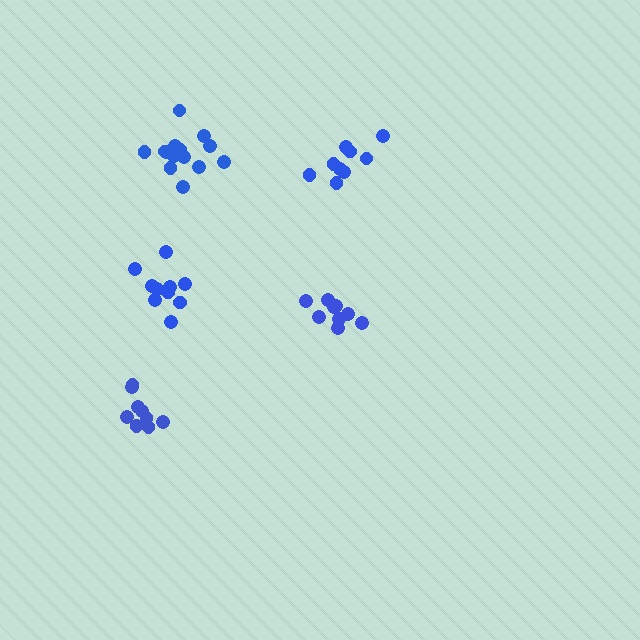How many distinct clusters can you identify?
There are 5 distinct clusters.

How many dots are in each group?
Group 1: 10 dots, Group 2: 9 dots, Group 3: 9 dots, Group 4: 14 dots, Group 5: 9 dots (51 total).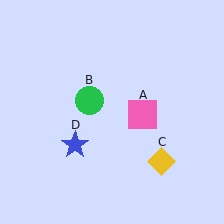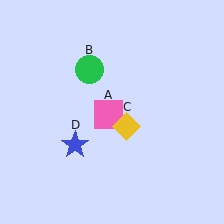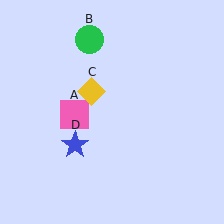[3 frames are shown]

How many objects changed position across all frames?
3 objects changed position: pink square (object A), green circle (object B), yellow diamond (object C).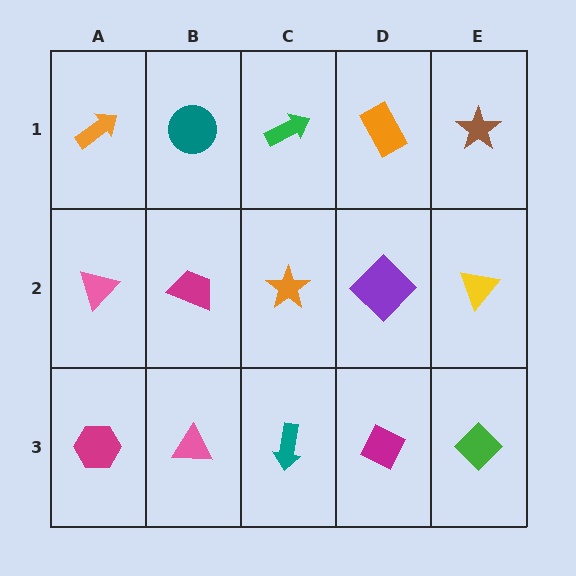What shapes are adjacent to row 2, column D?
An orange rectangle (row 1, column D), a magenta diamond (row 3, column D), an orange star (row 2, column C), a yellow triangle (row 2, column E).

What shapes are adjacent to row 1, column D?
A purple diamond (row 2, column D), a green arrow (row 1, column C), a brown star (row 1, column E).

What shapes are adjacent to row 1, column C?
An orange star (row 2, column C), a teal circle (row 1, column B), an orange rectangle (row 1, column D).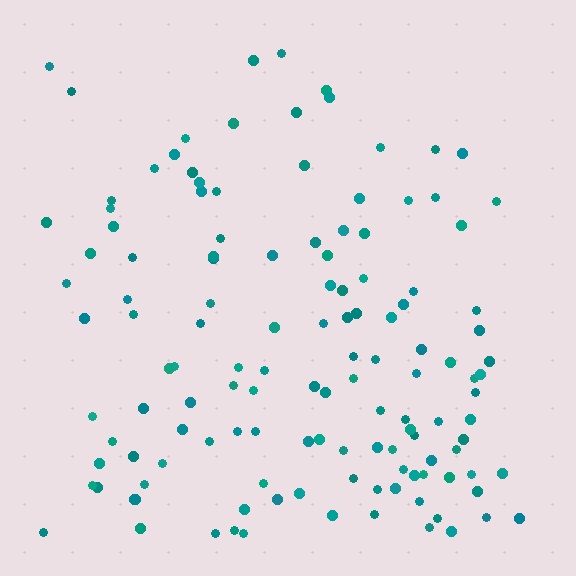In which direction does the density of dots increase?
From top to bottom, with the bottom side densest.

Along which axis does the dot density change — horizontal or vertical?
Vertical.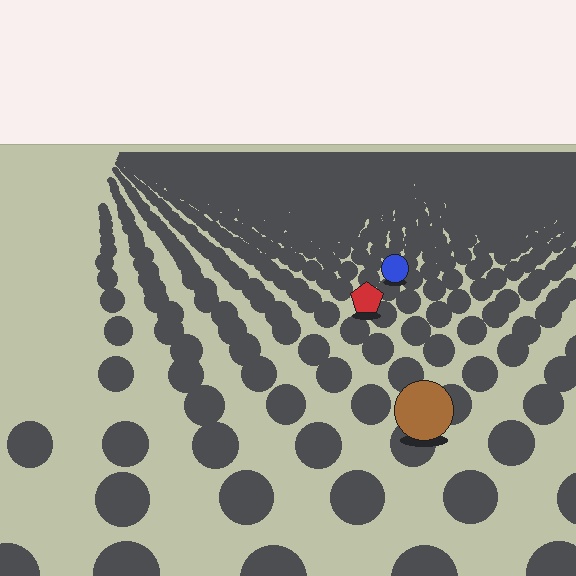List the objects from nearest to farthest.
From nearest to farthest: the brown circle, the red pentagon, the blue circle.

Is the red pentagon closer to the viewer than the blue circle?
Yes. The red pentagon is closer — you can tell from the texture gradient: the ground texture is coarser near it.